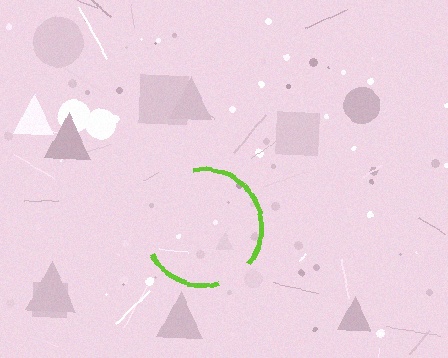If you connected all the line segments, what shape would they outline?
They would outline a circle.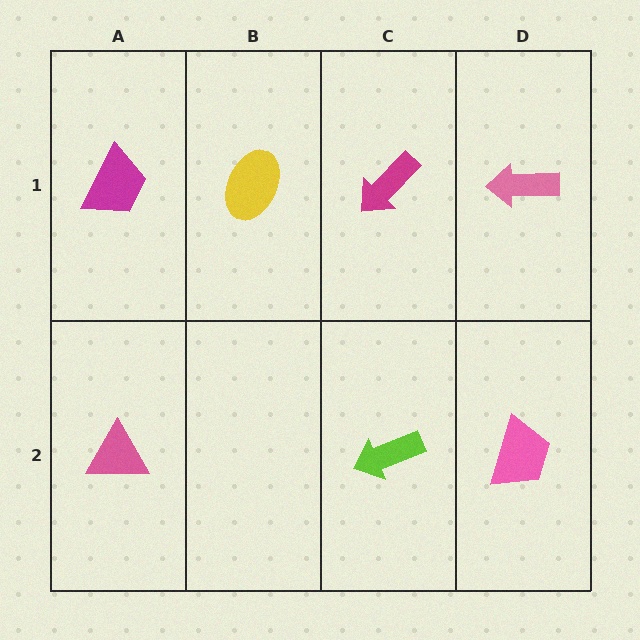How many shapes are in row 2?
3 shapes.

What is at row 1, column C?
A magenta arrow.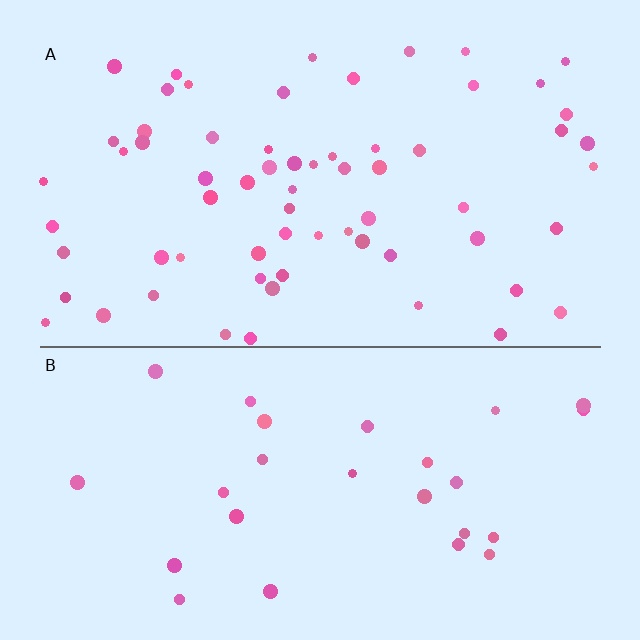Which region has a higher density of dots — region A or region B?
A (the top).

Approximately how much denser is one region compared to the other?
Approximately 2.4× — region A over region B.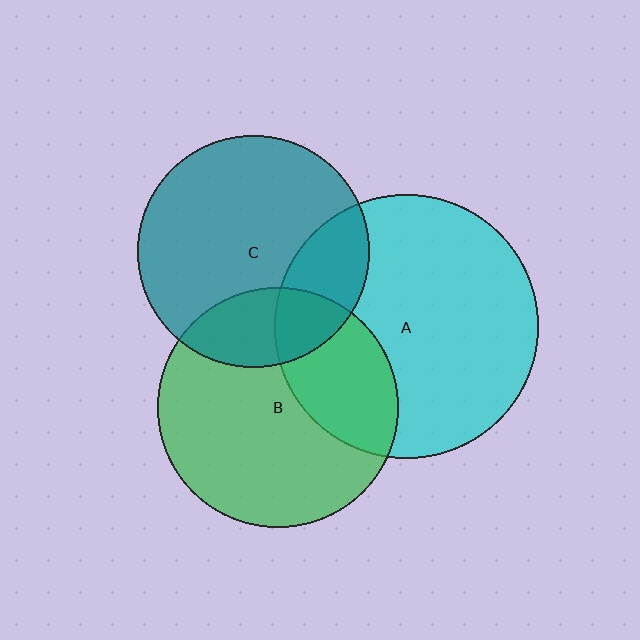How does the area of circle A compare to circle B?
Approximately 1.2 times.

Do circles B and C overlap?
Yes.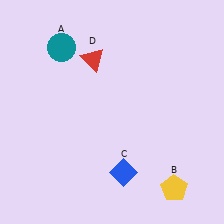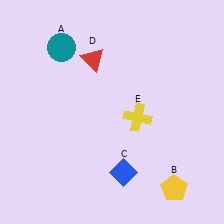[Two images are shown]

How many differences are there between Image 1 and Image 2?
There is 1 difference between the two images.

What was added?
A yellow cross (E) was added in Image 2.